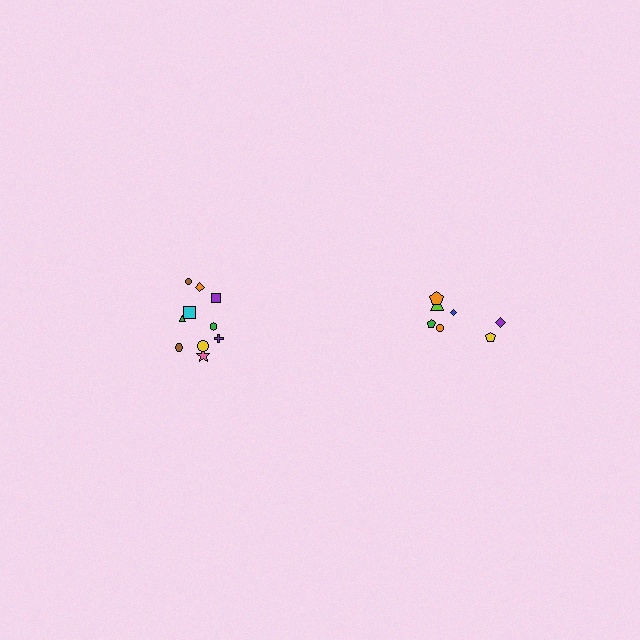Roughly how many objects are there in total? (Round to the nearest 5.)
Roughly 15 objects in total.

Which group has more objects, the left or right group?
The left group.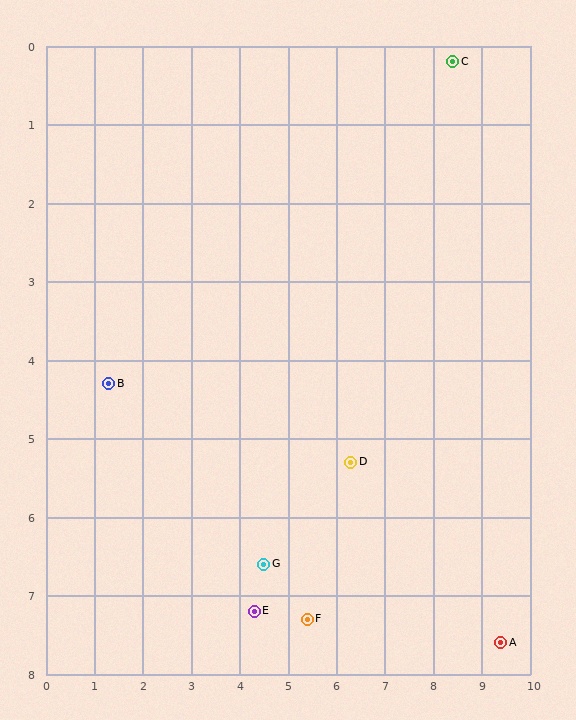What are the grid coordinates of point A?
Point A is at approximately (9.4, 7.6).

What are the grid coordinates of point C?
Point C is at approximately (8.4, 0.2).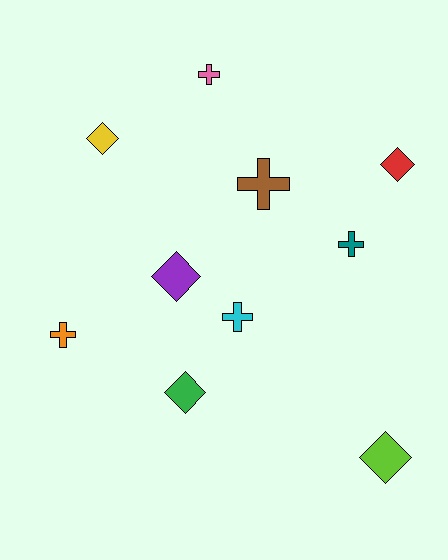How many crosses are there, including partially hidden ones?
There are 5 crosses.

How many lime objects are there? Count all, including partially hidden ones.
There is 1 lime object.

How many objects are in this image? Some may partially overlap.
There are 10 objects.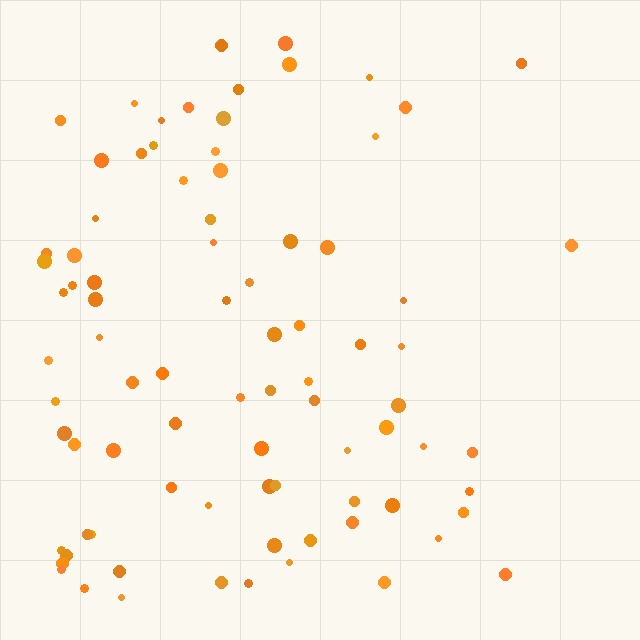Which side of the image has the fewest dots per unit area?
The right.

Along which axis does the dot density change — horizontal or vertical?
Horizontal.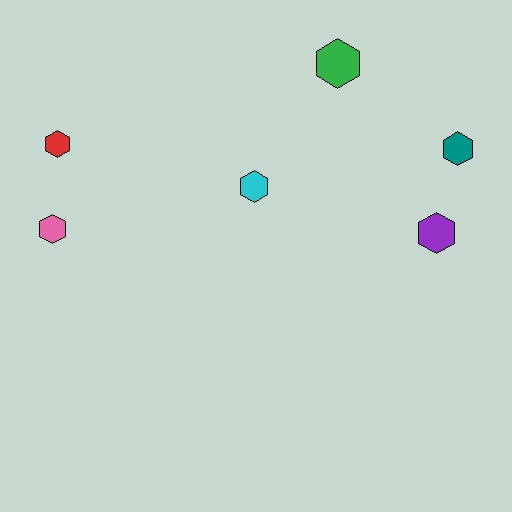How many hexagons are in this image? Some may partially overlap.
There are 6 hexagons.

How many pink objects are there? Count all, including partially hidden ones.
There is 1 pink object.